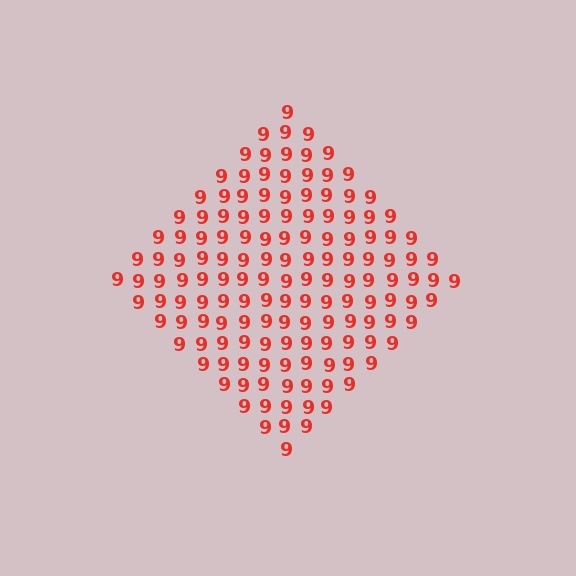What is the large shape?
The large shape is a diamond.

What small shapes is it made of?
It is made of small digit 9's.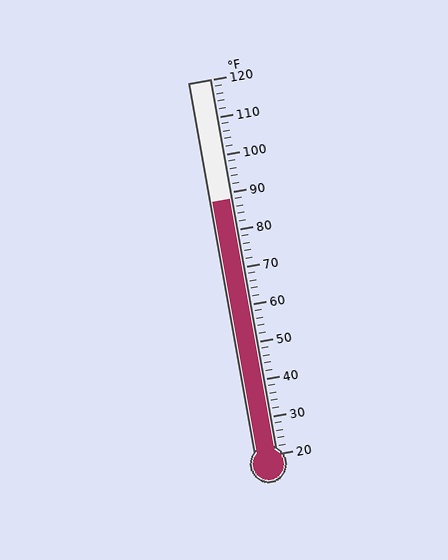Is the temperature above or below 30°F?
The temperature is above 30°F.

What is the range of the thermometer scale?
The thermometer scale ranges from 20°F to 120°F.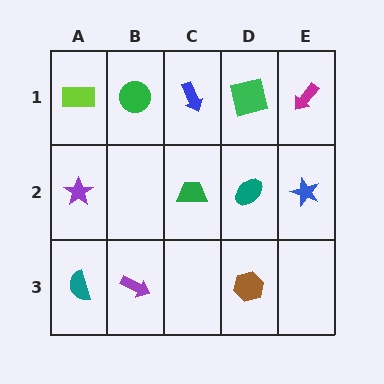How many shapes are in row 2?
4 shapes.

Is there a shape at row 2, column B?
No, that cell is empty.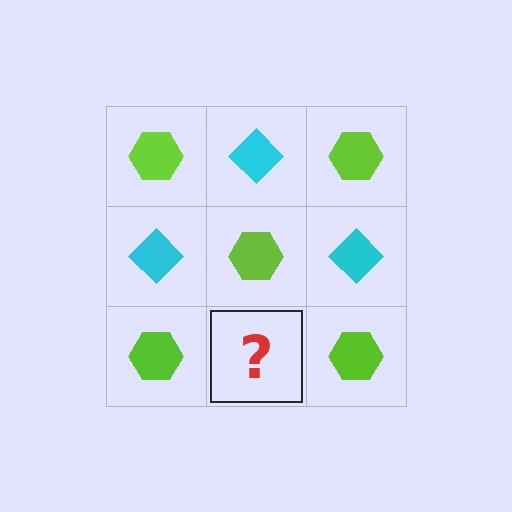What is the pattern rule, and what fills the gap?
The rule is that it alternates lime hexagon and cyan diamond in a checkerboard pattern. The gap should be filled with a cyan diamond.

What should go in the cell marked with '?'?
The missing cell should contain a cyan diamond.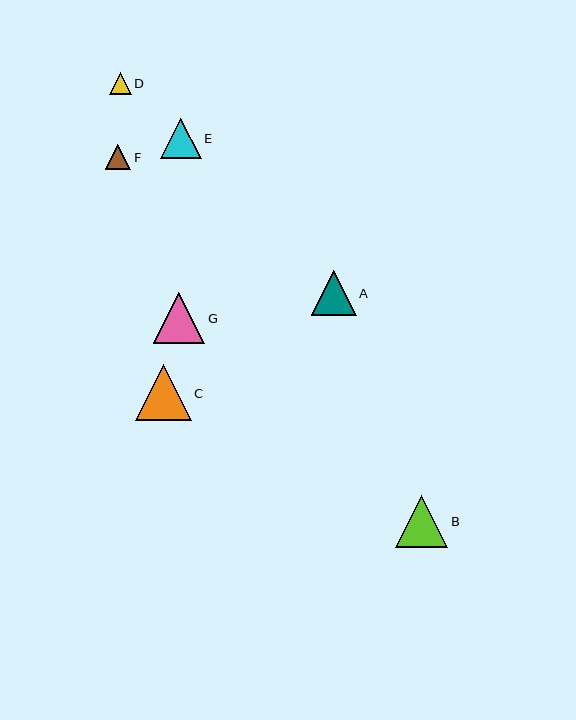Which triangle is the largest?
Triangle C is the largest with a size of approximately 56 pixels.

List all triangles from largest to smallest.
From largest to smallest: C, B, G, A, E, F, D.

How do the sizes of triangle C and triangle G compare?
Triangle C and triangle G are approximately the same size.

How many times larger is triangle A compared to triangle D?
Triangle A is approximately 2.0 times the size of triangle D.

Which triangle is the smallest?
Triangle D is the smallest with a size of approximately 22 pixels.